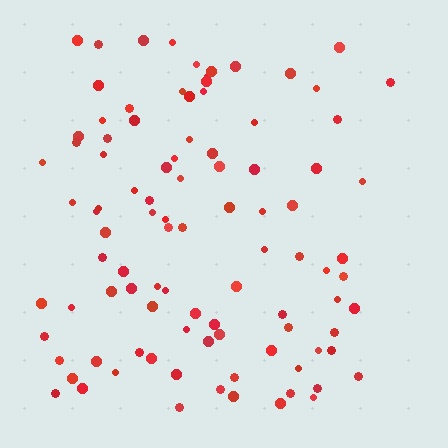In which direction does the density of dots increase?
From right to left, with the left side densest.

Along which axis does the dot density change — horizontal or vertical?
Horizontal.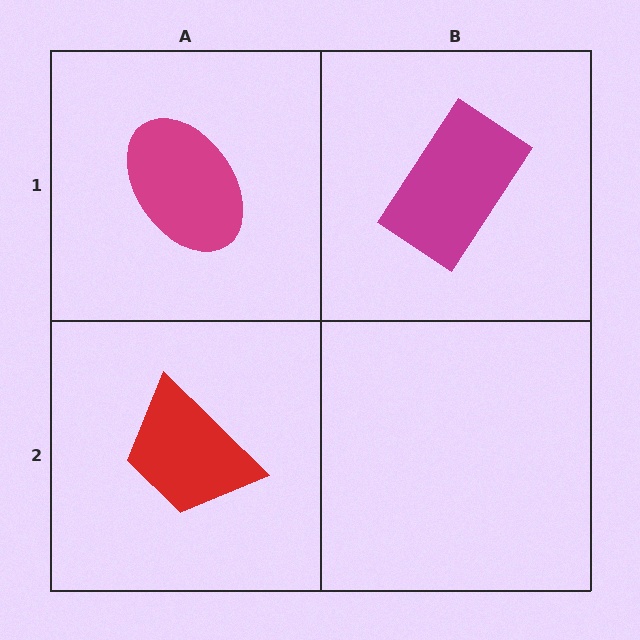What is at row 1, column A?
A magenta ellipse.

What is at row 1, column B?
A magenta rectangle.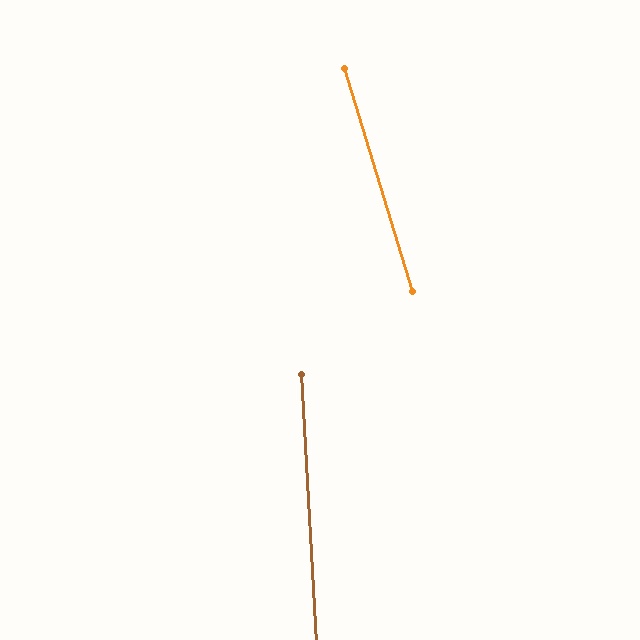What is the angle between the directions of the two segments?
Approximately 14 degrees.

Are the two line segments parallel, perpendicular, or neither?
Neither parallel nor perpendicular — they differ by about 14°.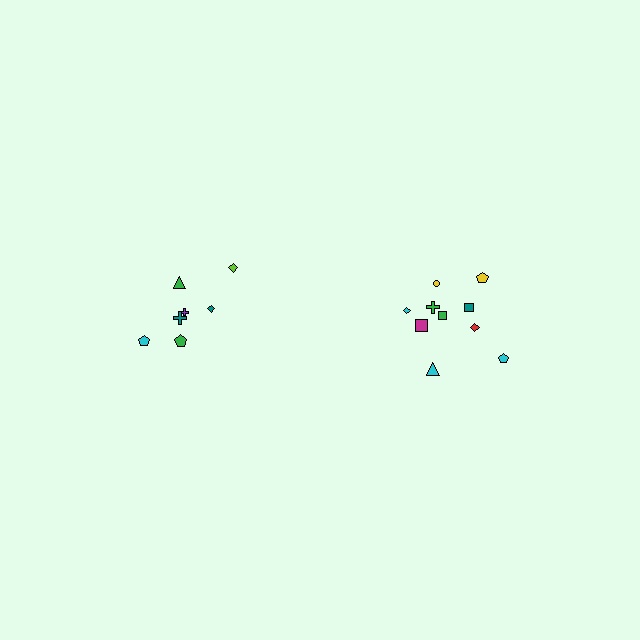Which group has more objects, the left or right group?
The right group.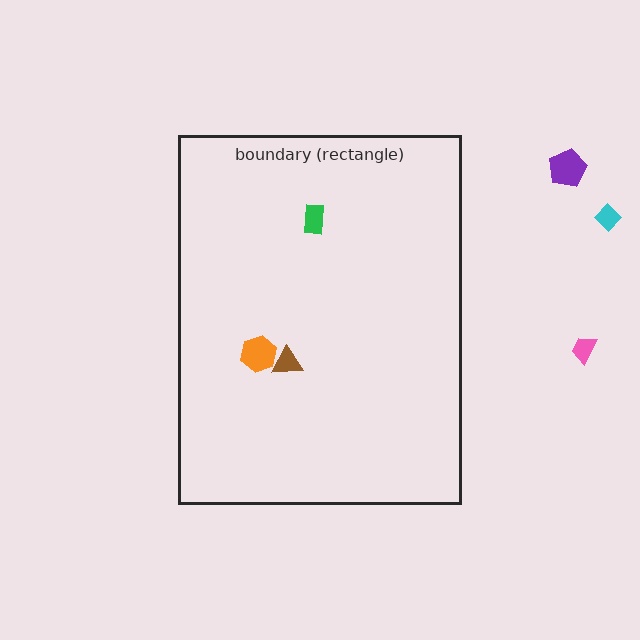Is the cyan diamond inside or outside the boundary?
Outside.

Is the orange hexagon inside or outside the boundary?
Inside.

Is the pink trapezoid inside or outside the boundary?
Outside.